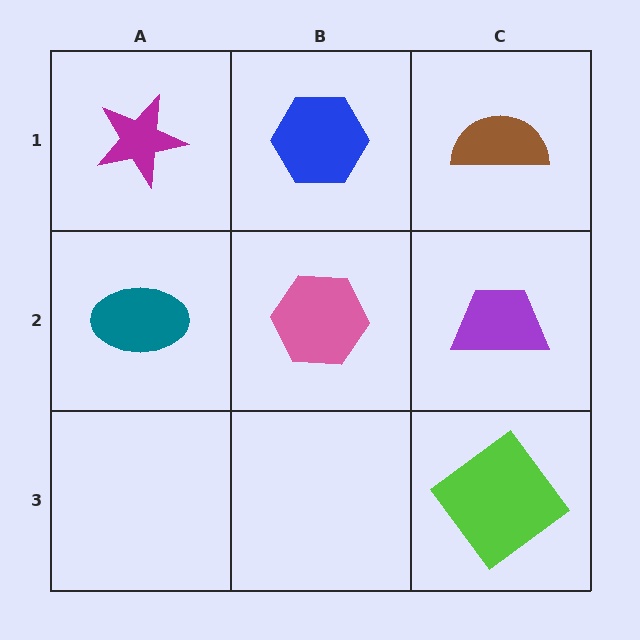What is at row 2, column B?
A pink hexagon.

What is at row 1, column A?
A magenta star.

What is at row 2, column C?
A purple trapezoid.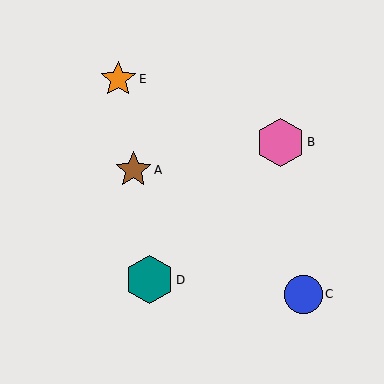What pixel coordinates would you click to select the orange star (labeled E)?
Click at (118, 79) to select the orange star E.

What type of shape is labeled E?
Shape E is an orange star.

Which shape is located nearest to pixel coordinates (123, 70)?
The orange star (labeled E) at (118, 79) is nearest to that location.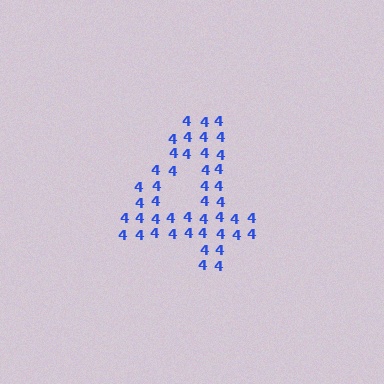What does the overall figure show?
The overall figure shows the digit 4.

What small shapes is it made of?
It is made of small digit 4's.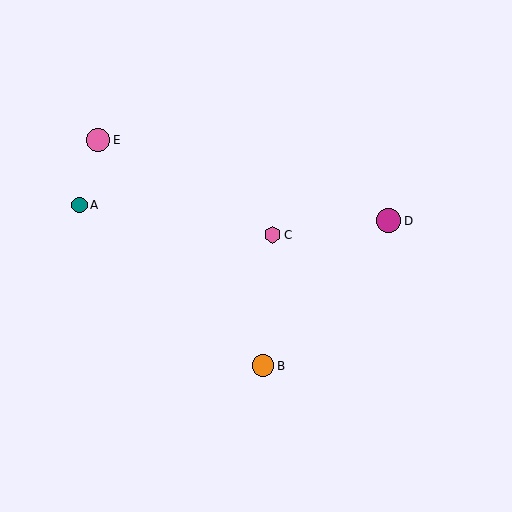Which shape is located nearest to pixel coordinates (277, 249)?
The pink hexagon (labeled C) at (273, 235) is nearest to that location.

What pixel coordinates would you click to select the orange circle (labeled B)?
Click at (263, 366) to select the orange circle B.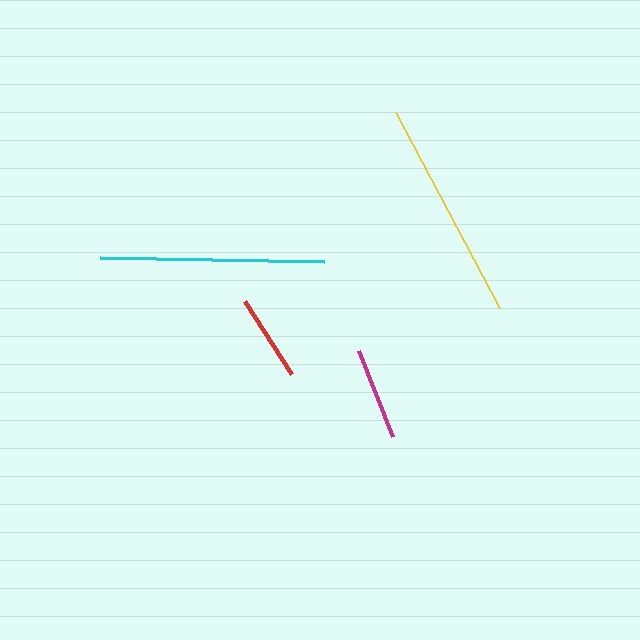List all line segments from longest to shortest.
From longest to shortest: cyan, yellow, magenta, red.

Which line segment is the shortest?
The red line is the shortest at approximately 86 pixels.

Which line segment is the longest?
The cyan line is the longest at approximately 224 pixels.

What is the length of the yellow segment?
The yellow segment is approximately 222 pixels long.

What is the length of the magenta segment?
The magenta segment is approximately 92 pixels long.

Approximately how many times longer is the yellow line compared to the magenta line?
The yellow line is approximately 2.4 times the length of the magenta line.